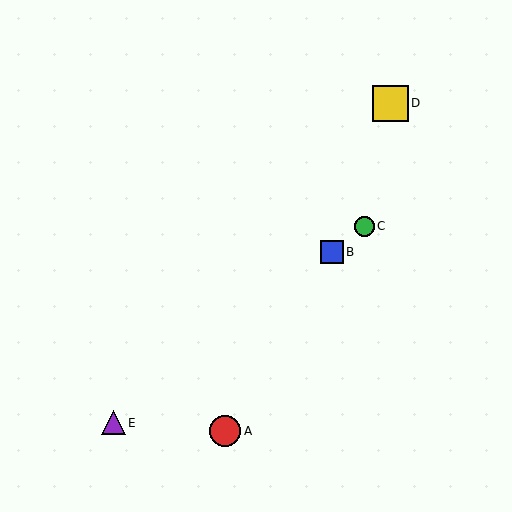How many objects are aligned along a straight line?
3 objects (B, C, E) are aligned along a straight line.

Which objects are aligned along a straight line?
Objects B, C, E are aligned along a straight line.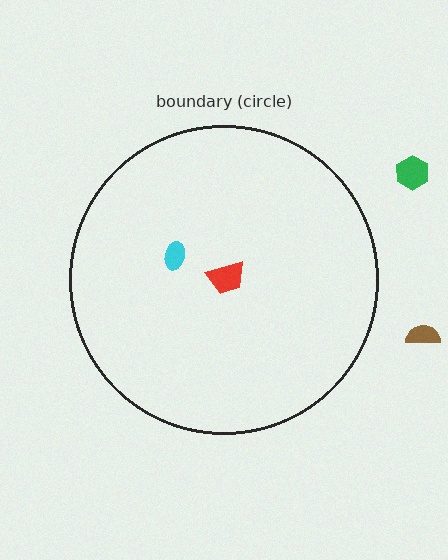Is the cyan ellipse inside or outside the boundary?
Inside.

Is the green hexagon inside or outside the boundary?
Outside.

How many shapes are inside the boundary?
2 inside, 2 outside.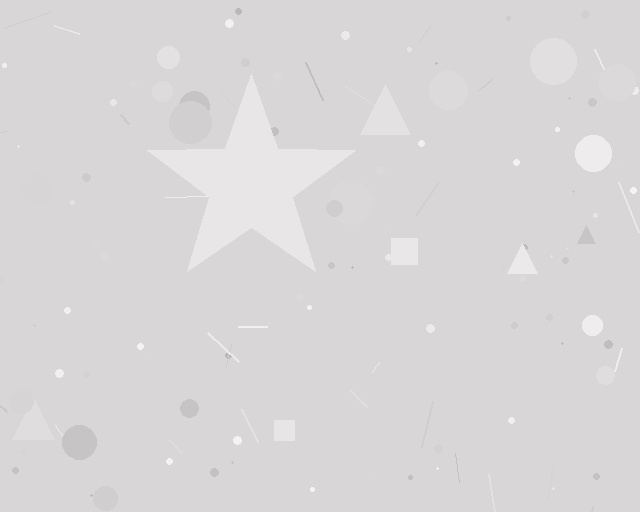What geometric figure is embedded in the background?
A star is embedded in the background.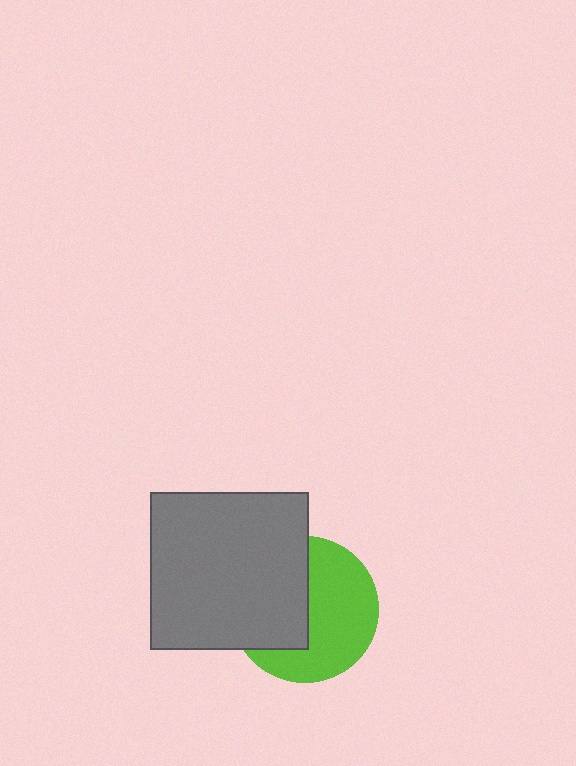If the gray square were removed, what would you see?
You would see the complete lime circle.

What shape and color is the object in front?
The object in front is a gray square.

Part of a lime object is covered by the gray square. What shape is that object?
It is a circle.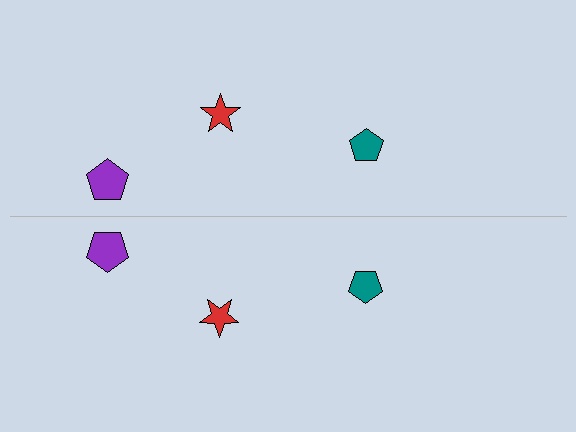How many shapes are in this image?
There are 6 shapes in this image.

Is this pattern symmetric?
Yes, this pattern has bilateral (reflection) symmetry.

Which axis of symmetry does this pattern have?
The pattern has a horizontal axis of symmetry running through the center of the image.